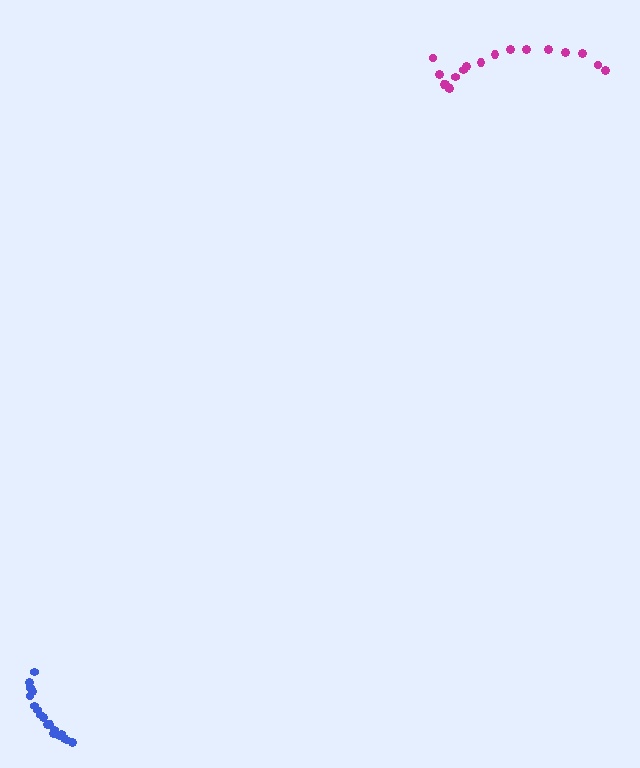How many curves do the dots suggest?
There are 2 distinct paths.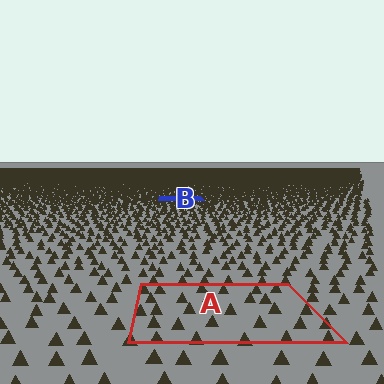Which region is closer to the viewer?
Region A is closer. The texture elements there are larger and more spread out.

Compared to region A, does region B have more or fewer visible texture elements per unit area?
Region B has more texture elements per unit area — they are packed more densely because it is farther away.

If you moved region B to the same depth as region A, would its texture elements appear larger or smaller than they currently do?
They would appear larger. At a closer depth, the same texture elements are projected at a bigger on-screen size.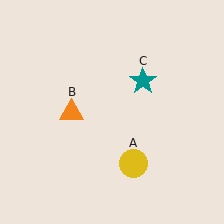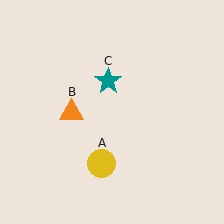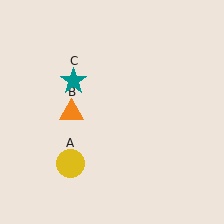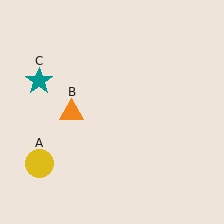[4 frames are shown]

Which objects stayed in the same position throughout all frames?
Orange triangle (object B) remained stationary.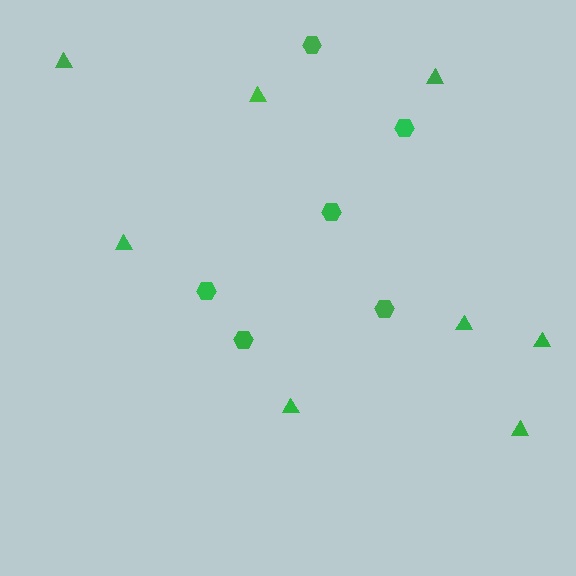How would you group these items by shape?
There are 2 groups: one group of triangles (8) and one group of hexagons (6).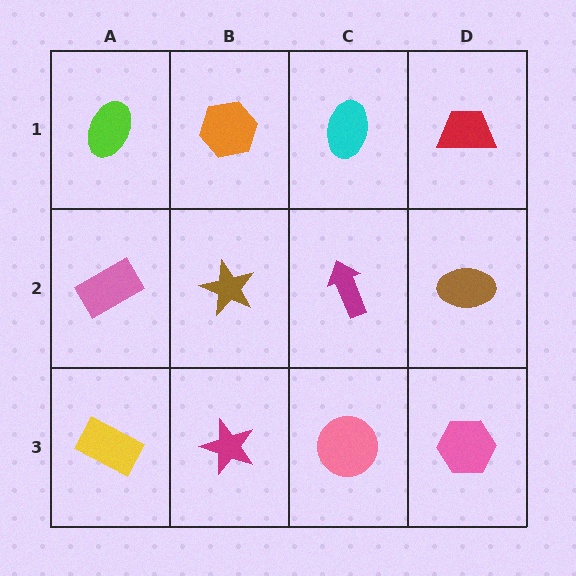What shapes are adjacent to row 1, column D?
A brown ellipse (row 2, column D), a cyan ellipse (row 1, column C).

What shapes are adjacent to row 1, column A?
A pink rectangle (row 2, column A), an orange hexagon (row 1, column B).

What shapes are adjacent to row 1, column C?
A magenta arrow (row 2, column C), an orange hexagon (row 1, column B), a red trapezoid (row 1, column D).